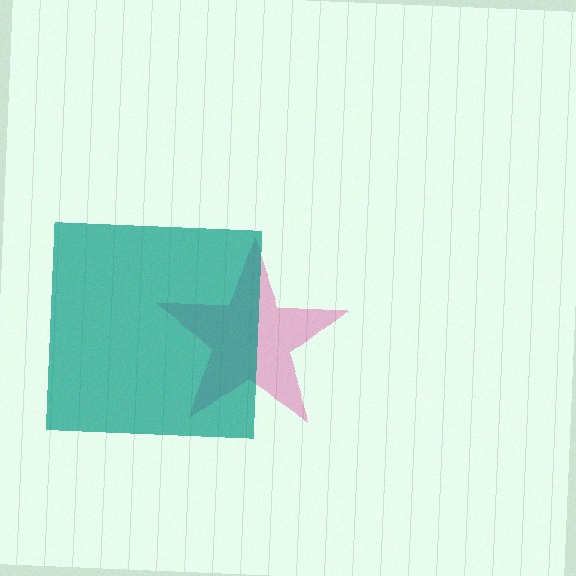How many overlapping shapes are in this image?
There are 2 overlapping shapes in the image.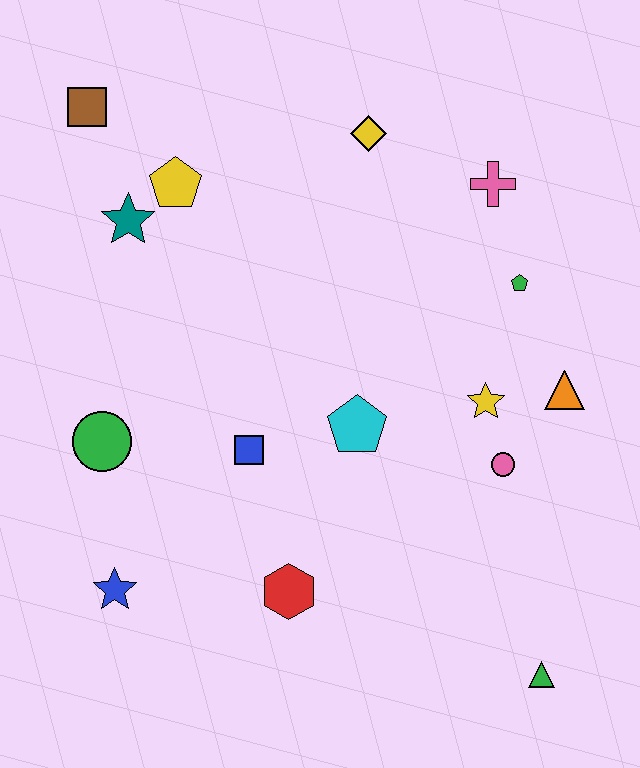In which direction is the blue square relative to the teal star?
The blue square is below the teal star.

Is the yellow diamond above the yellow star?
Yes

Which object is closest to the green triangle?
The pink circle is closest to the green triangle.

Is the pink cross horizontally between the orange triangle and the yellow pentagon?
Yes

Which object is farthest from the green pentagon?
The blue star is farthest from the green pentagon.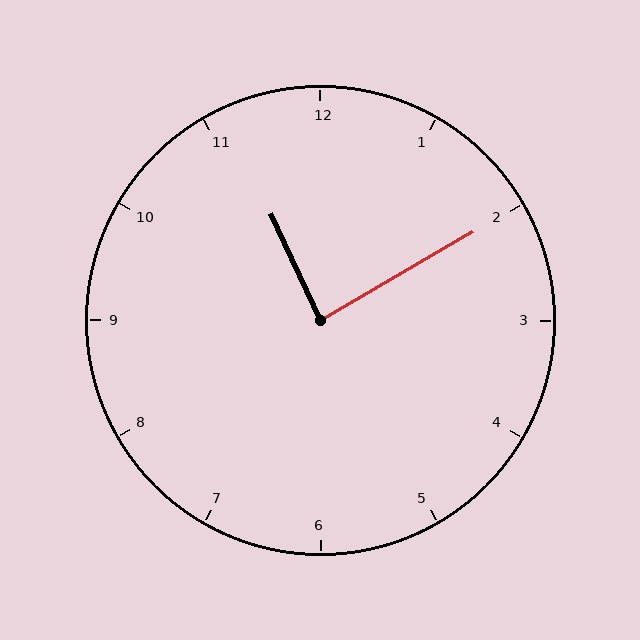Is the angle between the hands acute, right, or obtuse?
It is right.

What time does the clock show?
11:10.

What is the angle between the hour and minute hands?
Approximately 85 degrees.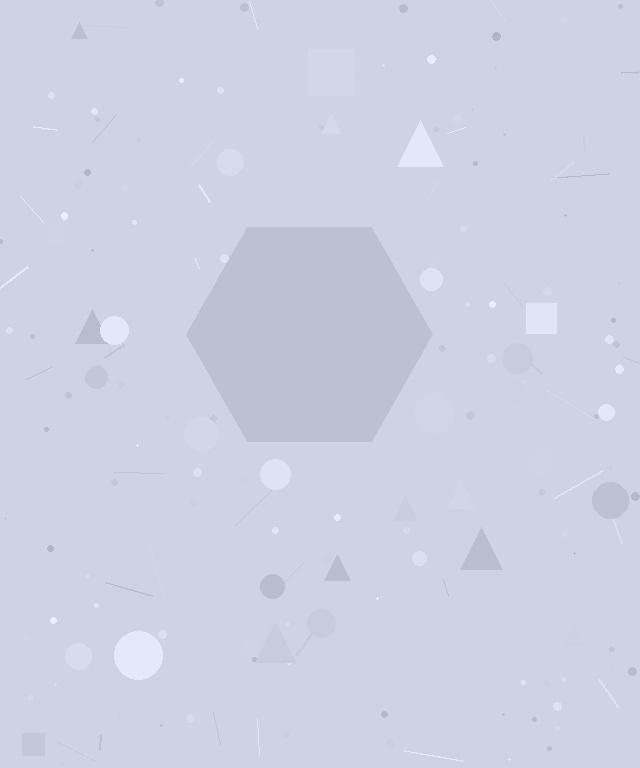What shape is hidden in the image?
A hexagon is hidden in the image.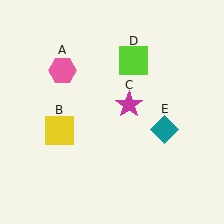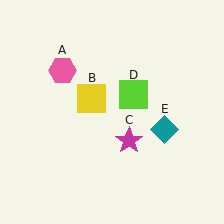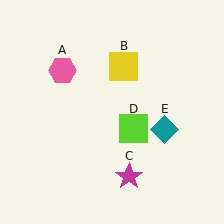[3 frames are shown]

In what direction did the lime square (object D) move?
The lime square (object D) moved down.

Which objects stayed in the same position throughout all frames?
Pink hexagon (object A) and teal diamond (object E) remained stationary.